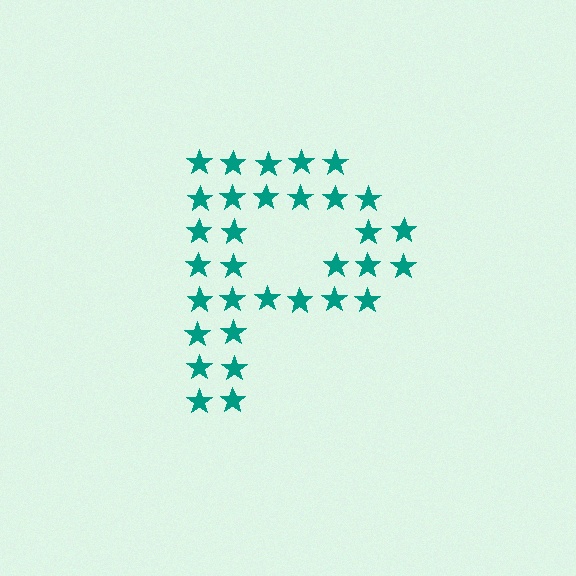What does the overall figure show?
The overall figure shows the letter P.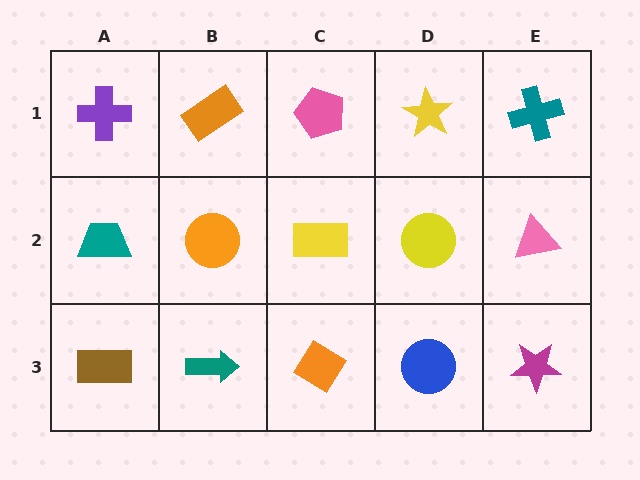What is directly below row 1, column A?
A teal trapezoid.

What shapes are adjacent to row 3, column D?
A yellow circle (row 2, column D), an orange diamond (row 3, column C), a magenta star (row 3, column E).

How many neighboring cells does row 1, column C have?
3.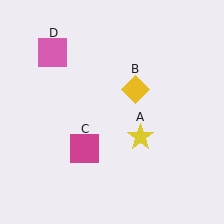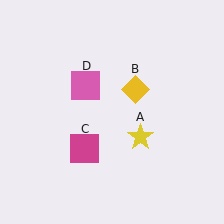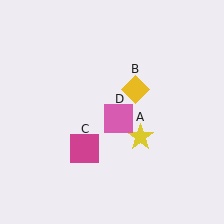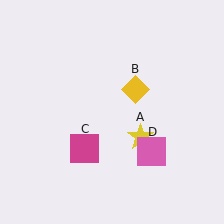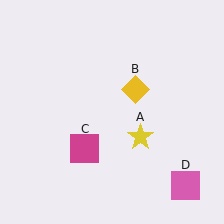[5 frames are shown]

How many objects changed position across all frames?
1 object changed position: pink square (object D).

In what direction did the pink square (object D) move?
The pink square (object D) moved down and to the right.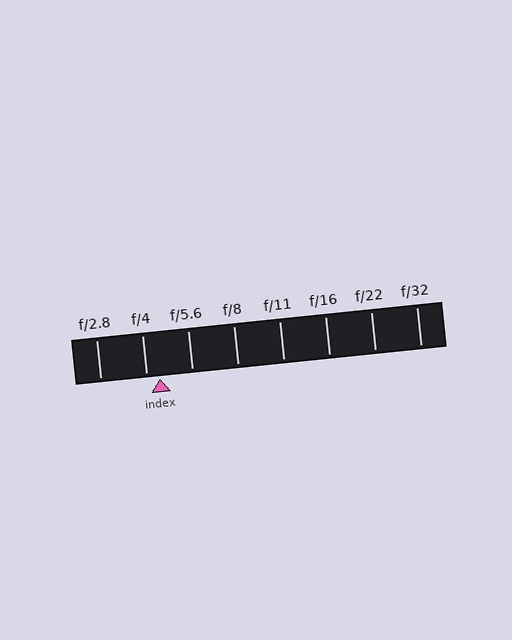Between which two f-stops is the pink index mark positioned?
The index mark is between f/4 and f/5.6.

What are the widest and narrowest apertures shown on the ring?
The widest aperture shown is f/2.8 and the narrowest is f/32.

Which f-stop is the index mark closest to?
The index mark is closest to f/4.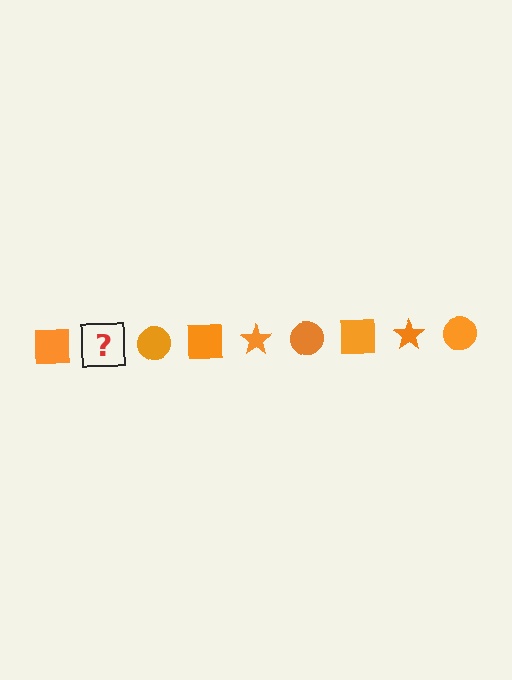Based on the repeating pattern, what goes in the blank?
The blank should be an orange star.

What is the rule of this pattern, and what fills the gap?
The rule is that the pattern cycles through square, star, circle shapes in orange. The gap should be filled with an orange star.